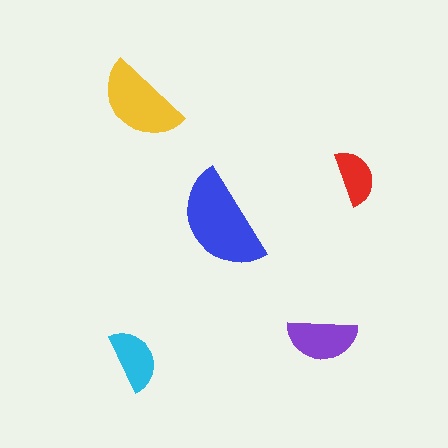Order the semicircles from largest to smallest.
the blue one, the yellow one, the purple one, the cyan one, the red one.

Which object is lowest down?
The cyan semicircle is bottommost.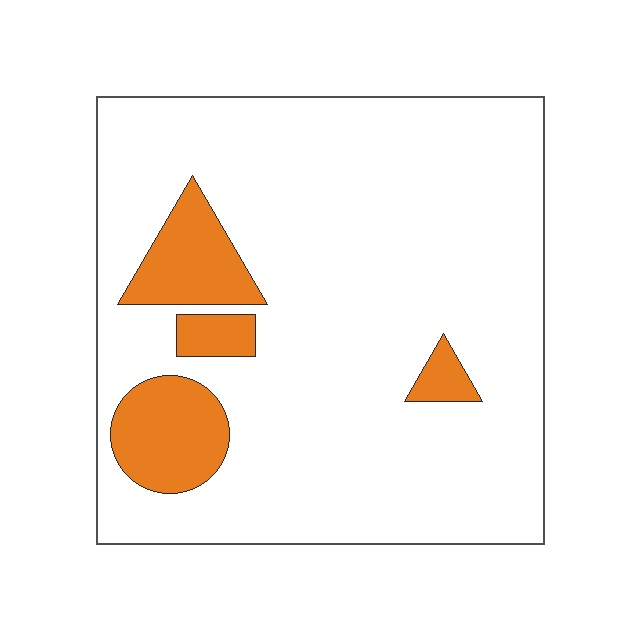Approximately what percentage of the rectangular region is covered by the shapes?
Approximately 15%.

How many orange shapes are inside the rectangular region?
4.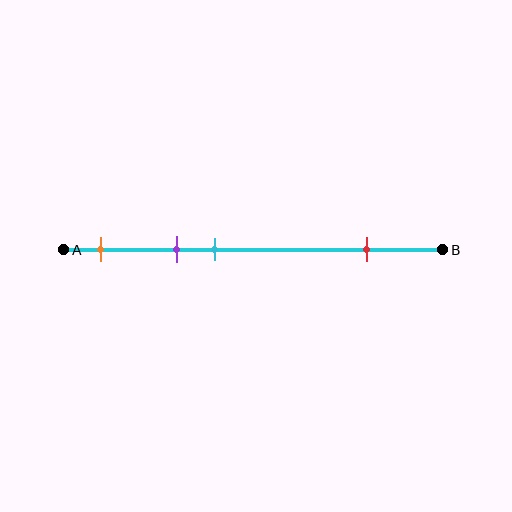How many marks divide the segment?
There are 4 marks dividing the segment.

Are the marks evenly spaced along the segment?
No, the marks are not evenly spaced.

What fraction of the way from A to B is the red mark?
The red mark is approximately 80% (0.8) of the way from A to B.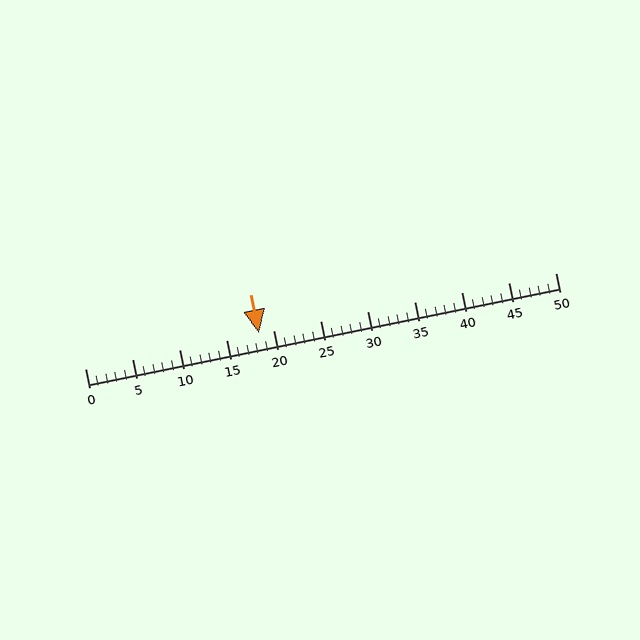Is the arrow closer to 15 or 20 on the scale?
The arrow is closer to 20.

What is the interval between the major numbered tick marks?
The major tick marks are spaced 5 units apart.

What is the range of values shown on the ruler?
The ruler shows values from 0 to 50.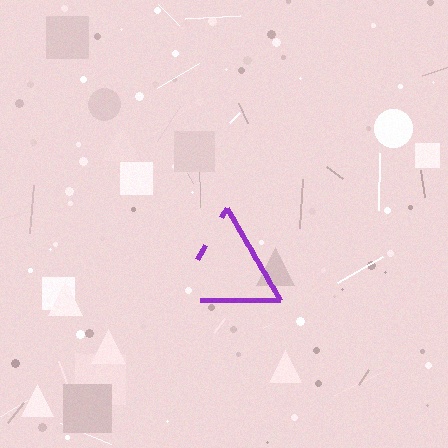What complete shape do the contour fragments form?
The contour fragments form a triangle.